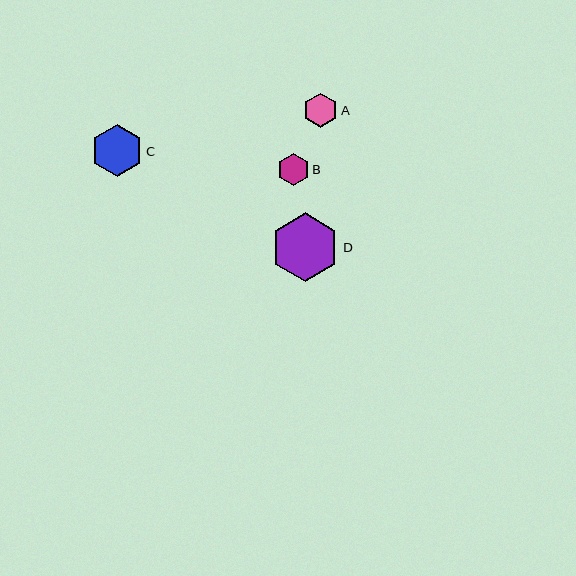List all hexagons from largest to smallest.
From largest to smallest: D, C, A, B.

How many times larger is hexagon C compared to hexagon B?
Hexagon C is approximately 1.6 times the size of hexagon B.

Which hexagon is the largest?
Hexagon D is the largest with a size of approximately 69 pixels.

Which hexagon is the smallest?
Hexagon B is the smallest with a size of approximately 32 pixels.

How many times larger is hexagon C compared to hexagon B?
Hexagon C is approximately 1.6 times the size of hexagon B.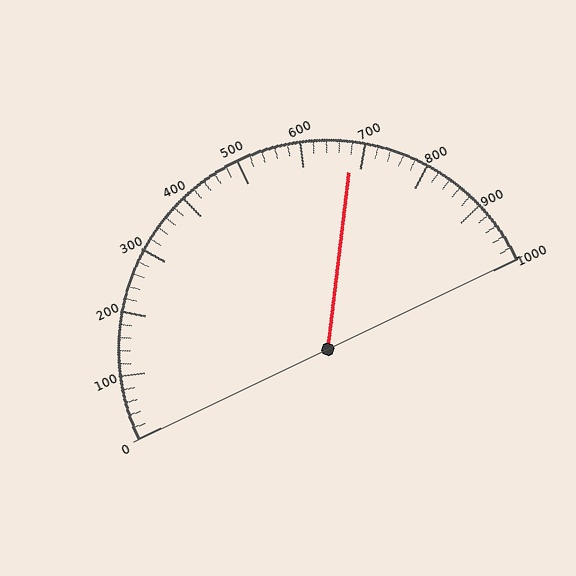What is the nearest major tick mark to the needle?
The nearest major tick mark is 700.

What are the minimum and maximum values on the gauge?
The gauge ranges from 0 to 1000.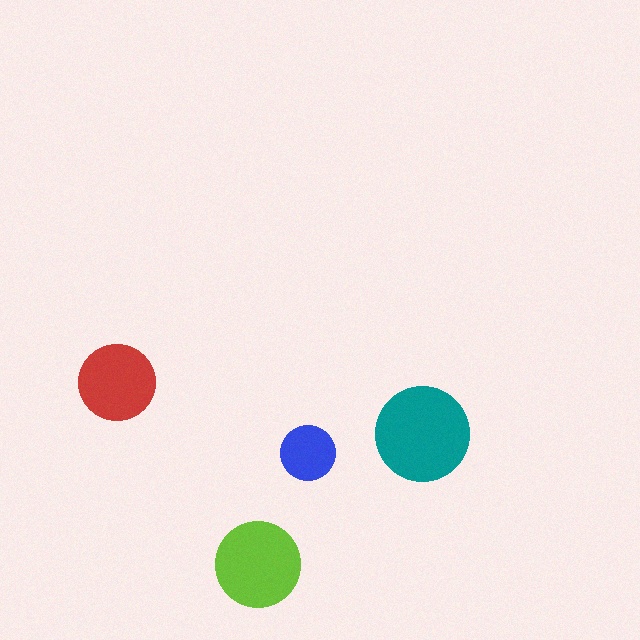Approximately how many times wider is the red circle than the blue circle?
About 1.5 times wider.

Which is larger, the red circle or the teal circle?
The teal one.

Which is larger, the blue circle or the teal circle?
The teal one.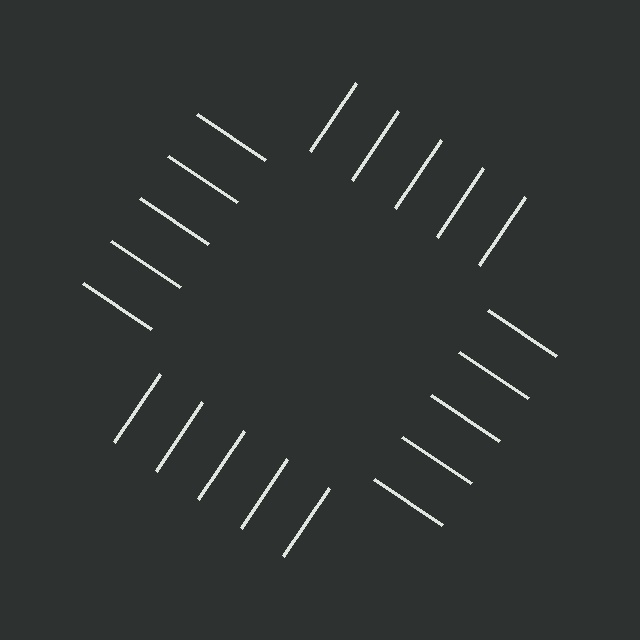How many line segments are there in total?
20 — 5 along each of the 4 edges.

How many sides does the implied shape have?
4 sides — the line-ends trace a square.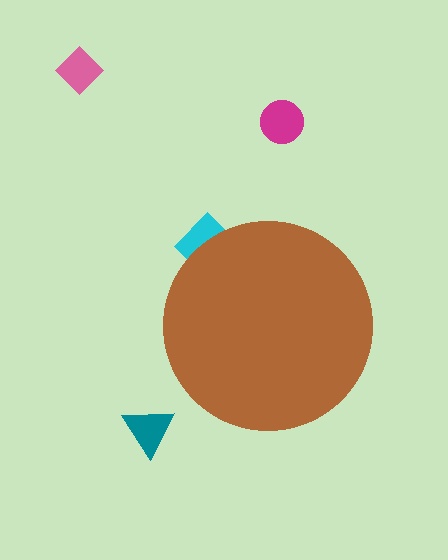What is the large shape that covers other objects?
A brown circle.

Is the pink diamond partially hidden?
No, the pink diamond is fully visible.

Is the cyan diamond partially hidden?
Yes, the cyan diamond is partially hidden behind the brown circle.